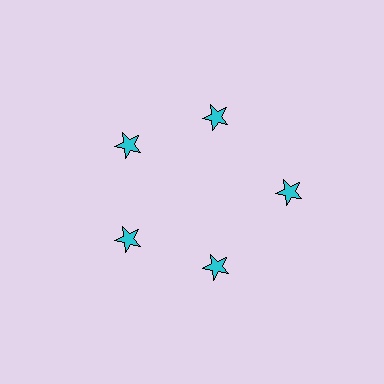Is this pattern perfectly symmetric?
No. The 5 cyan stars are arranged in a ring, but one element near the 3 o'clock position is pushed outward from the center, breaking the 5-fold rotational symmetry.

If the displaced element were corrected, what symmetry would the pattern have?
It would have 5-fold rotational symmetry — the pattern would map onto itself every 72 degrees.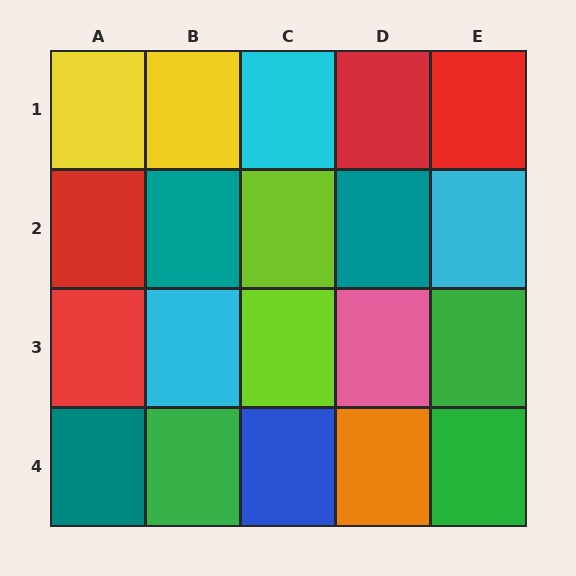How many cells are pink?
1 cell is pink.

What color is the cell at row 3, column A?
Red.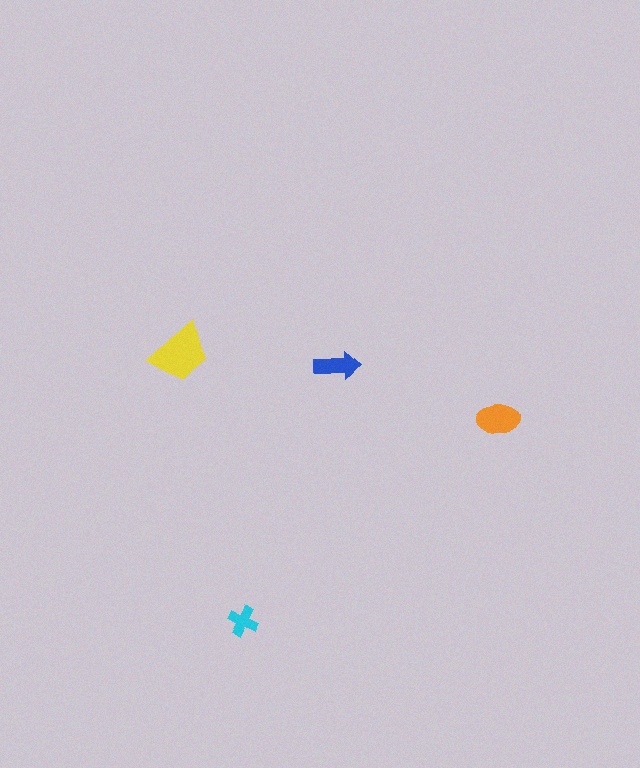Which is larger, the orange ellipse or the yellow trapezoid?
The yellow trapezoid.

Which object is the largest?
The yellow trapezoid.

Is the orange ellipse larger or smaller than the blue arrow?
Larger.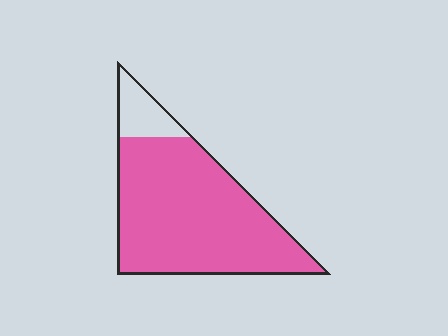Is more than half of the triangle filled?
Yes.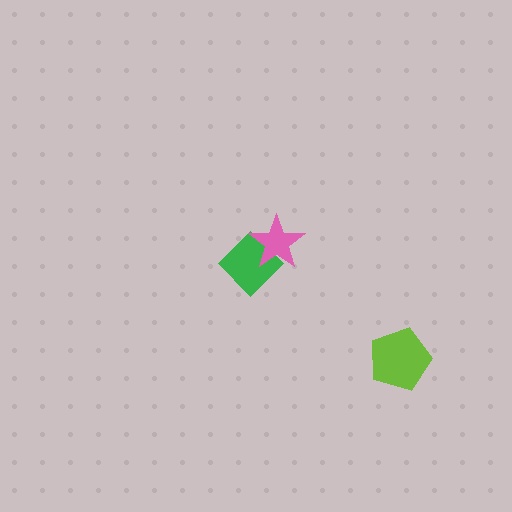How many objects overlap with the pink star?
1 object overlaps with the pink star.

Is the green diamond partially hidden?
Yes, it is partially covered by another shape.